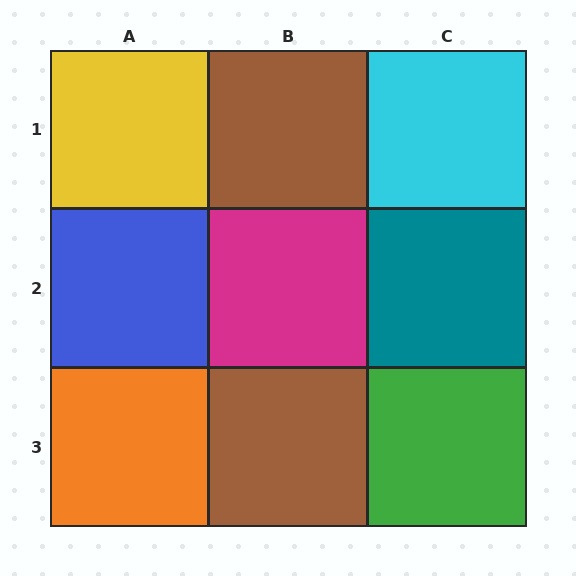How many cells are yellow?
1 cell is yellow.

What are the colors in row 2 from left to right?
Blue, magenta, teal.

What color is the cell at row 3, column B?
Brown.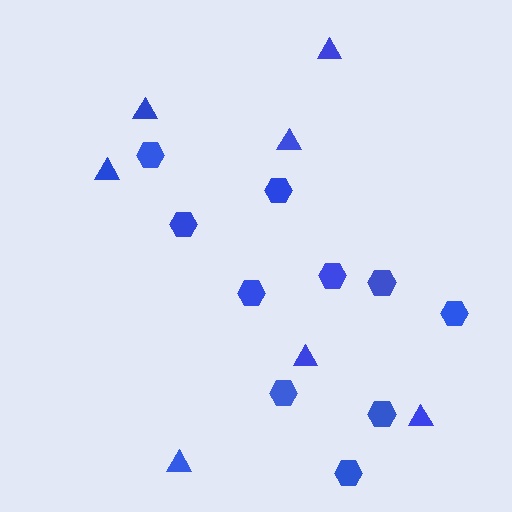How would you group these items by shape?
There are 2 groups: one group of triangles (7) and one group of hexagons (10).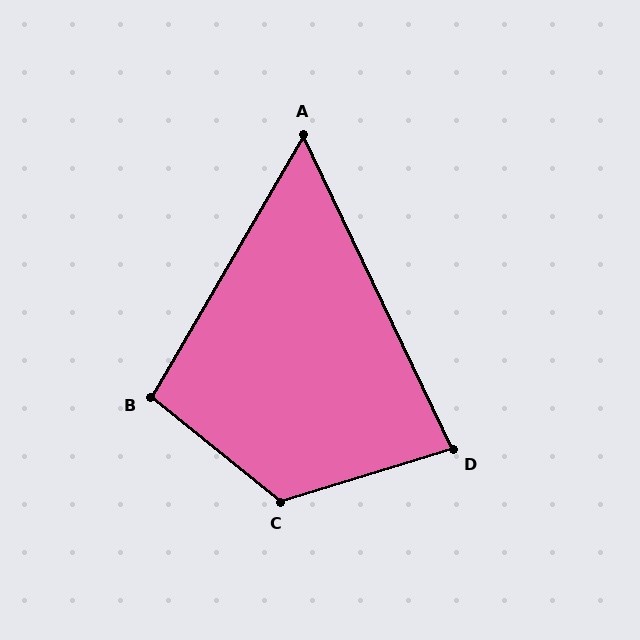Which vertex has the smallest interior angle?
A, at approximately 56 degrees.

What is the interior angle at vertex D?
Approximately 81 degrees (acute).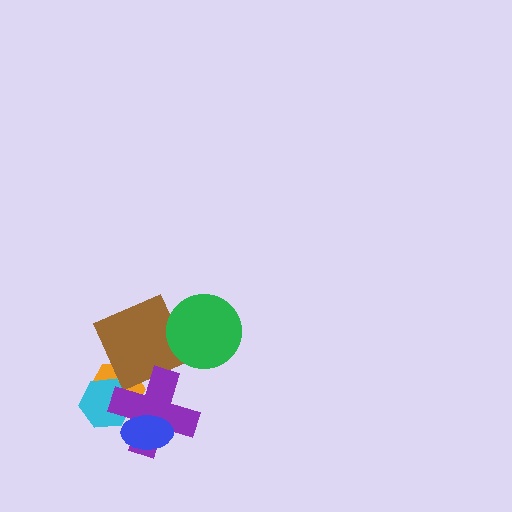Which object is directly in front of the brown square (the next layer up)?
The purple cross is directly in front of the brown square.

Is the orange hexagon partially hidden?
Yes, it is partially covered by another shape.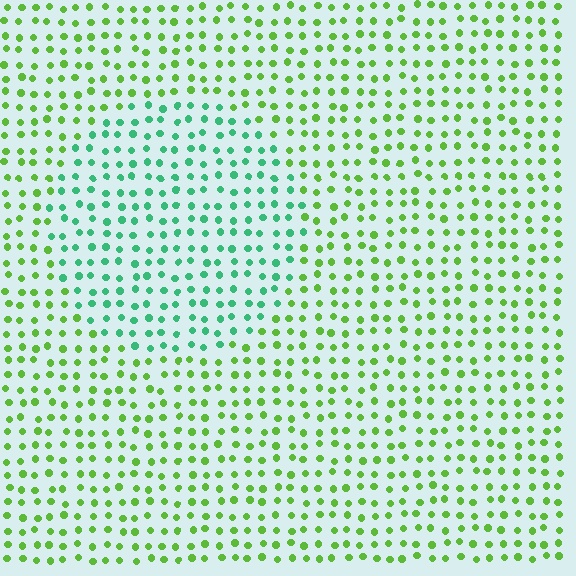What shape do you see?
I see a circle.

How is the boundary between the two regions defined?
The boundary is defined purely by a slight shift in hue (about 47 degrees). Spacing, size, and orientation are identical on both sides.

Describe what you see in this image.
The image is filled with small lime elements in a uniform arrangement. A circle-shaped region is visible where the elements are tinted to a slightly different hue, forming a subtle color boundary.